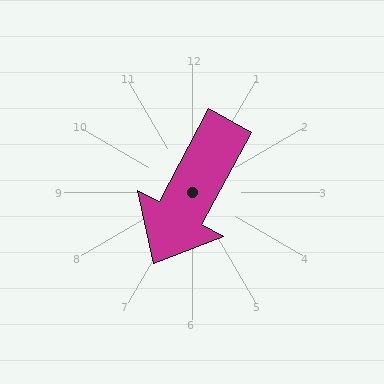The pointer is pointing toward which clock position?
Roughly 7 o'clock.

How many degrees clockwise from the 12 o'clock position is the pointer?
Approximately 208 degrees.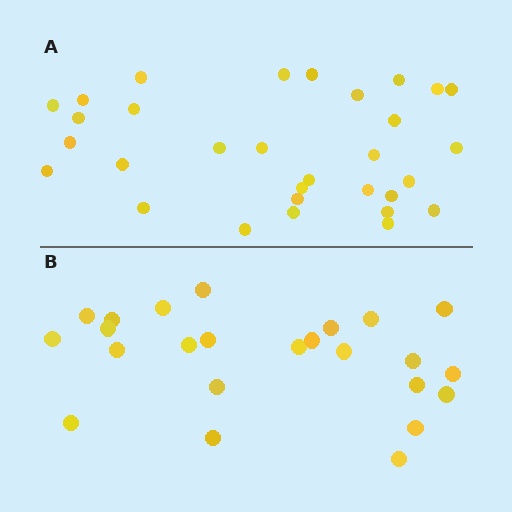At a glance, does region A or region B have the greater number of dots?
Region A (the top region) has more dots.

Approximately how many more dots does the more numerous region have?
Region A has roughly 8 or so more dots than region B.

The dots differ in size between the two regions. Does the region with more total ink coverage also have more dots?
No. Region B has more total ink coverage because its dots are larger, but region A actually contains more individual dots. Total area can be misleading — the number of items is what matters here.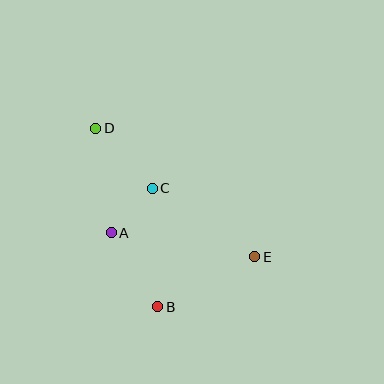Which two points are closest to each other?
Points A and C are closest to each other.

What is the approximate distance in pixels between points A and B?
The distance between A and B is approximately 88 pixels.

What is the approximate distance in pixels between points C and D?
The distance between C and D is approximately 83 pixels.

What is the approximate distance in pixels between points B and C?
The distance between B and C is approximately 119 pixels.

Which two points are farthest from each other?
Points D and E are farthest from each other.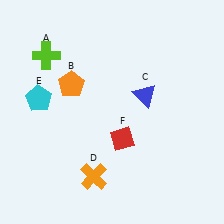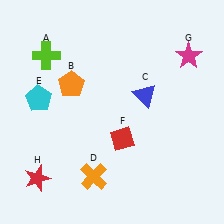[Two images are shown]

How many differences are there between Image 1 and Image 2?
There are 2 differences between the two images.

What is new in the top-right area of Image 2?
A magenta star (G) was added in the top-right area of Image 2.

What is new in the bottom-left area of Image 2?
A red star (H) was added in the bottom-left area of Image 2.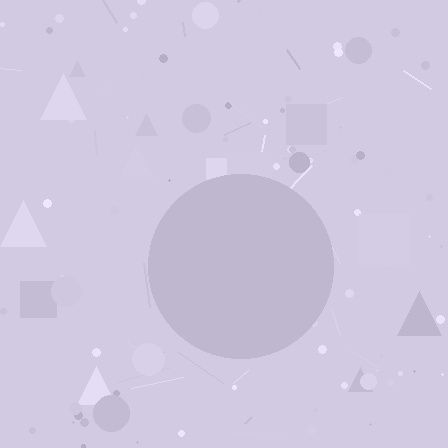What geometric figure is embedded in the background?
A circle is embedded in the background.